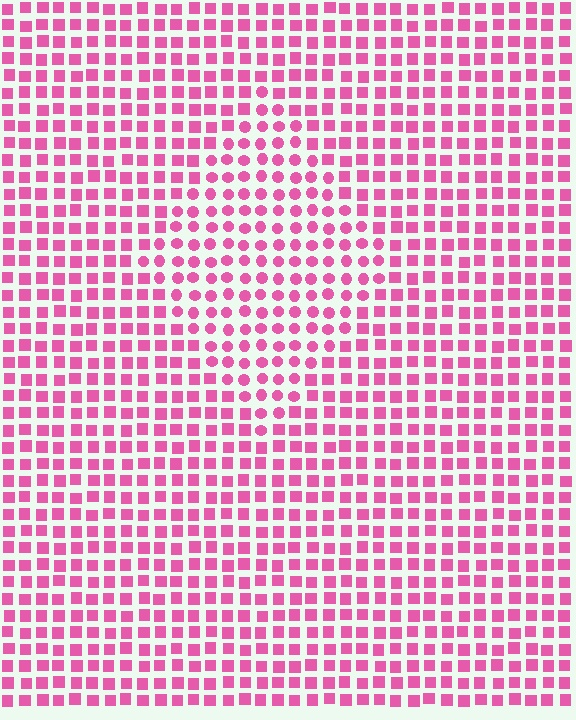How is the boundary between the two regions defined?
The boundary is defined by a change in element shape: circles inside vs. squares outside. All elements share the same color and spacing.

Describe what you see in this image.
The image is filled with small pink elements arranged in a uniform grid. A diamond-shaped region contains circles, while the surrounding area contains squares. The boundary is defined purely by the change in element shape.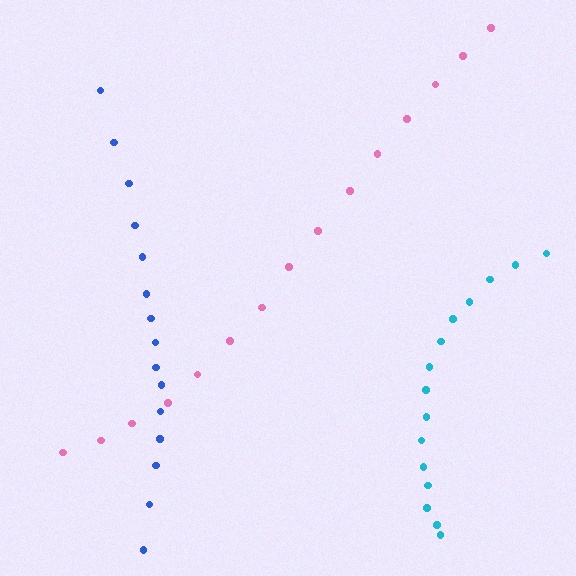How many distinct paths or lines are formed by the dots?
There are 3 distinct paths.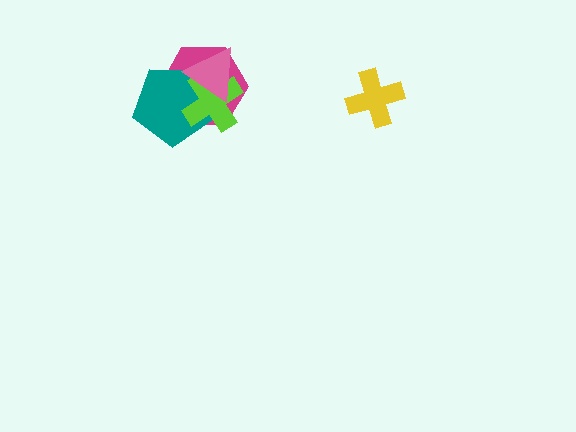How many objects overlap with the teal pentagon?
3 objects overlap with the teal pentagon.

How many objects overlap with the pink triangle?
3 objects overlap with the pink triangle.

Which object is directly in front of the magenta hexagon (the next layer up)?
The teal pentagon is directly in front of the magenta hexagon.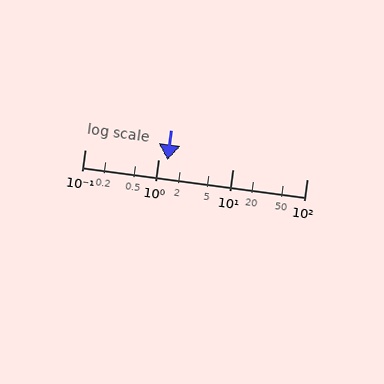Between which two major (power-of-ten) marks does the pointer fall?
The pointer is between 1 and 10.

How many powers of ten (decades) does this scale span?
The scale spans 3 decades, from 0.1 to 100.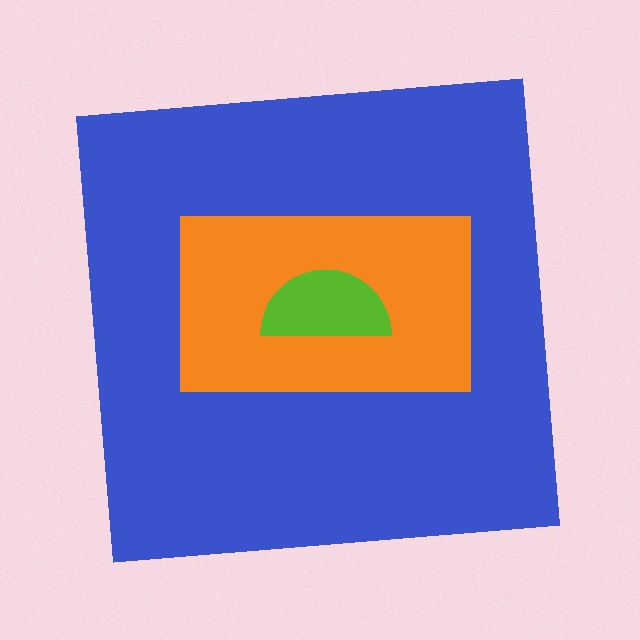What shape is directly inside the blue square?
The orange rectangle.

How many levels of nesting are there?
3.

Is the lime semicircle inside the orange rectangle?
Yes.